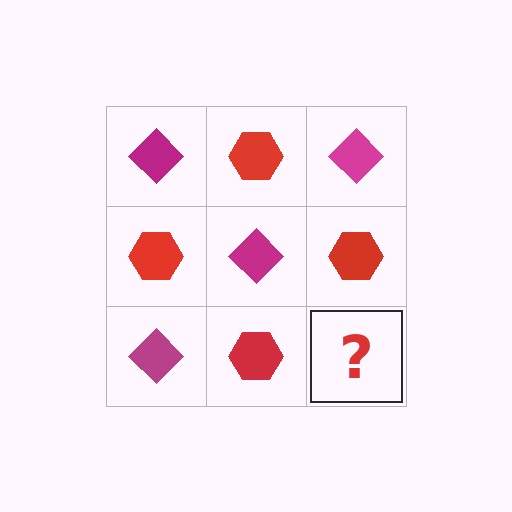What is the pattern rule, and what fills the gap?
The rule is that it alternates magenta diamond and red hexagon in a checkerboard pattern. The gap should be filled with a magenta diamond.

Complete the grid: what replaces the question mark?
The question mark should be replaced with a magenta diamond.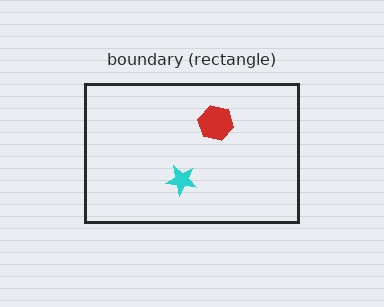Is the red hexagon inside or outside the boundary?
Inside.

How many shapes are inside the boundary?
2 inside, 0 outside.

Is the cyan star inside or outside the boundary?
Inside.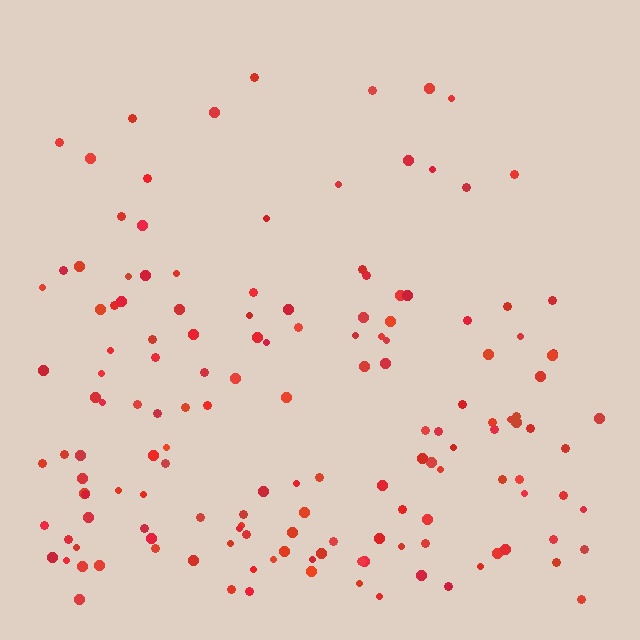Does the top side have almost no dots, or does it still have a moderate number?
Still a moderate number, just noticeably fewer than the bottom.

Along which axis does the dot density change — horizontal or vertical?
Vertical.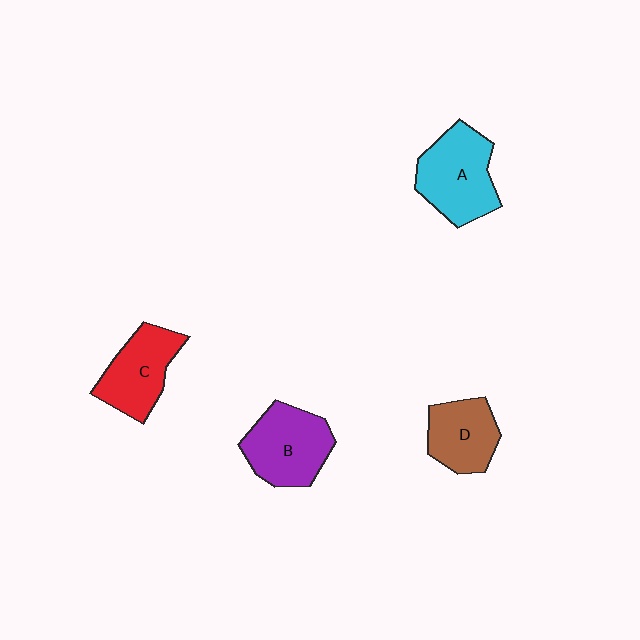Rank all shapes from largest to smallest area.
From largest to smallest: A (cyan), B (purple), C (red), D (brown).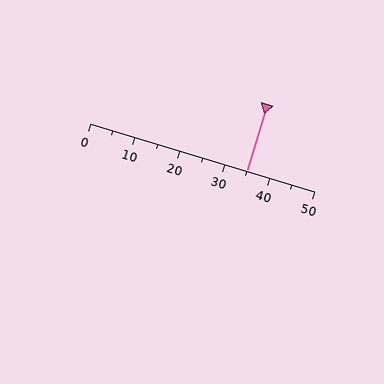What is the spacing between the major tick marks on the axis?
The major ticks are spaced 10 apart.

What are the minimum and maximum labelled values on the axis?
The axis runs from 0 to 50.